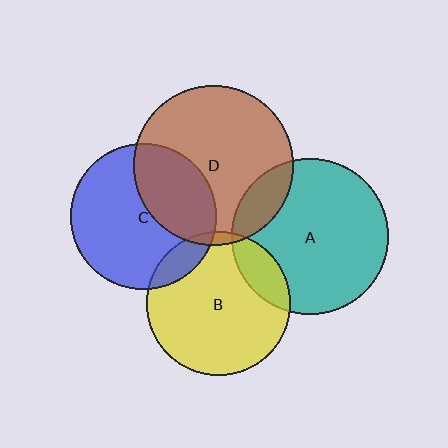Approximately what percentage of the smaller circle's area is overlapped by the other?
Approximately 35%.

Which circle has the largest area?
Circle D (brown).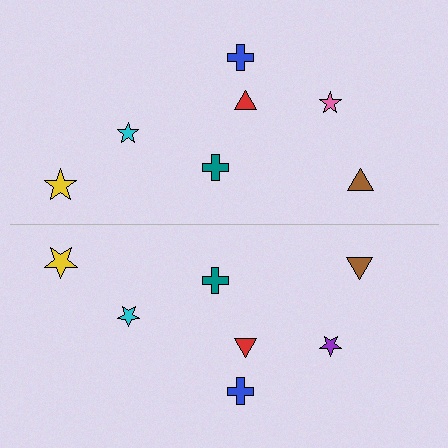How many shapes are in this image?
There are 14 shapes in this image.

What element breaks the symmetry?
The purple star on the bottom side breaks the symmetry — its mirror counterpart is pink.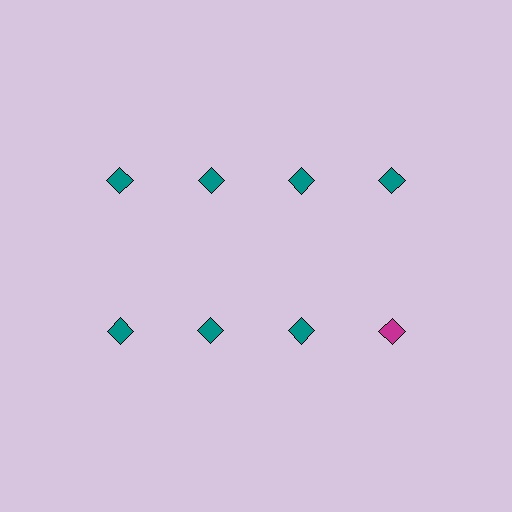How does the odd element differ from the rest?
It has a different color: magenta instead of teal.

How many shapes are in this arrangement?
There are 8 shapes arranged in a grid pattern.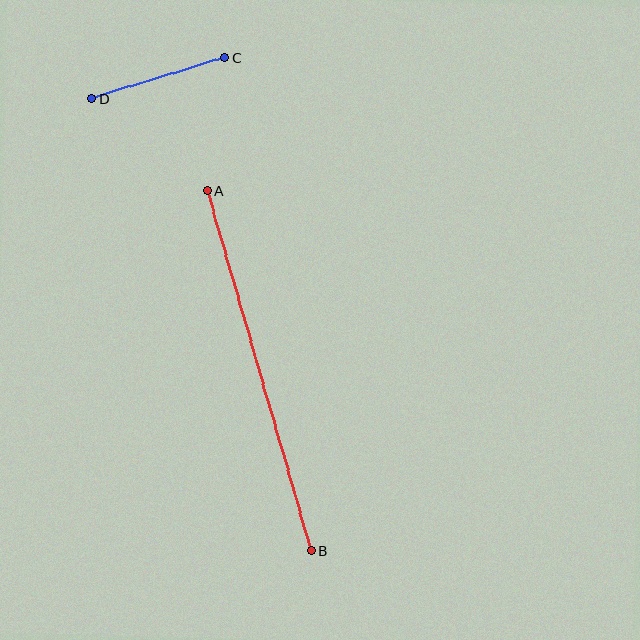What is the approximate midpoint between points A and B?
The midpoint is at approximately (259, 371) pixels.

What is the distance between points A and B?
The distance is approximately 375 pixels.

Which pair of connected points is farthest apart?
Points A and B are farthest apart.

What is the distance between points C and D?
The distance is approximately 139 pixels.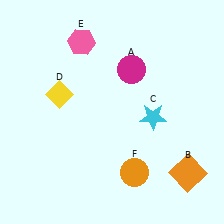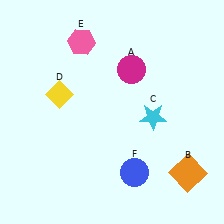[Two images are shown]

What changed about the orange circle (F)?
In Image 1, F is orange. In Image 2, it changed to blue.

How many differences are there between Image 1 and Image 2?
There is 1 difference between the two images.